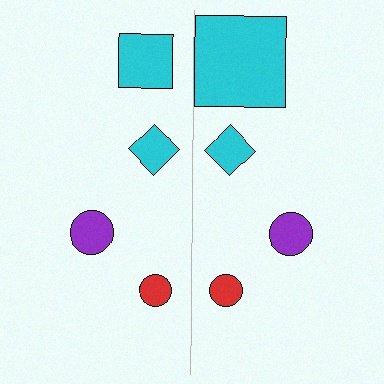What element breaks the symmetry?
The cyan square on the right side has a different size than its mirror counterpart.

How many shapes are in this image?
There are 8 shapes in this image.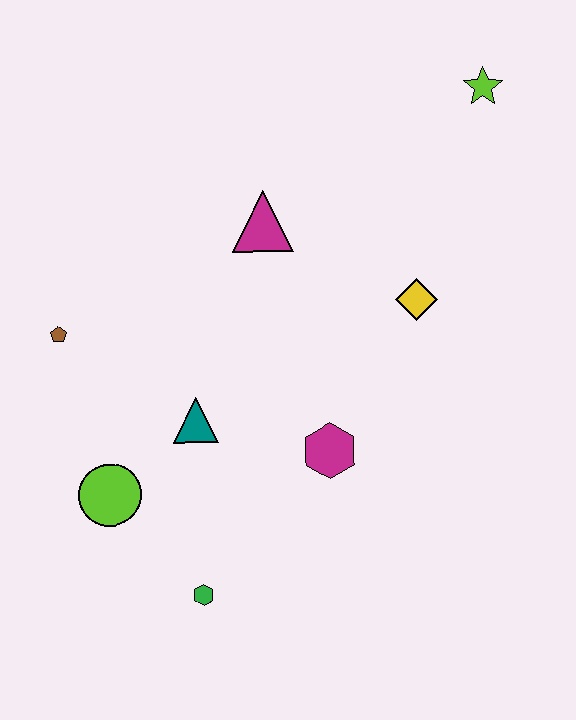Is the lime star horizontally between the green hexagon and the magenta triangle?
No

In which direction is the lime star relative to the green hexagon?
The lime star is above the green hexagon.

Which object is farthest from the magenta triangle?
The green hexagon is farthest from the magenta triangle.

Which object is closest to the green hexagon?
The lime circle is closest to the green hexagon.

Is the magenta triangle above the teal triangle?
Yes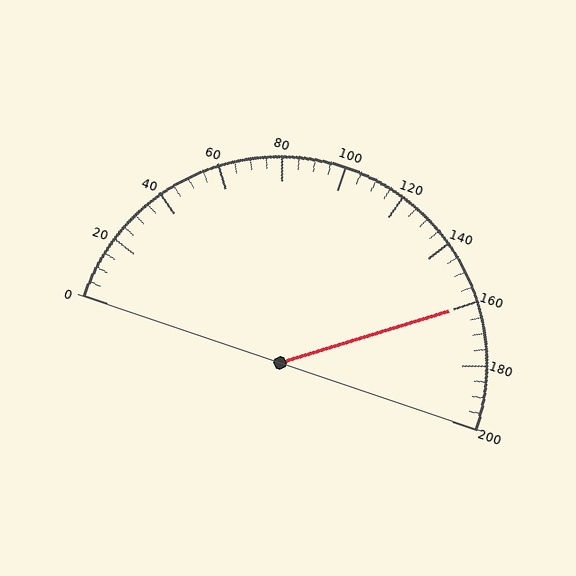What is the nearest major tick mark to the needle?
The nearest major tick mark is 160.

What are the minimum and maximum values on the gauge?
The gauge ranges from 0 to 200.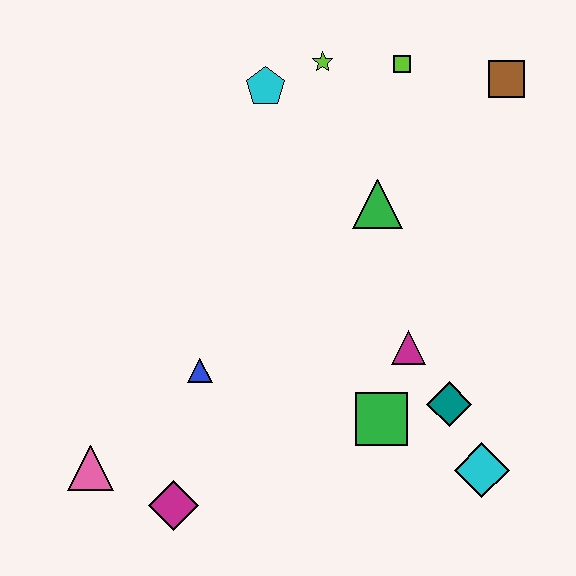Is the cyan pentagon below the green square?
No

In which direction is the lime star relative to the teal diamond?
The lime star is above the teal diamond.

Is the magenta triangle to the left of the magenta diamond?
No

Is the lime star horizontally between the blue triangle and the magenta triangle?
Yes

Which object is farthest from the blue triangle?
The brown square is farthest from the blue triangle.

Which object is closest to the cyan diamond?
The teal diamond is closest to the cyan diamond.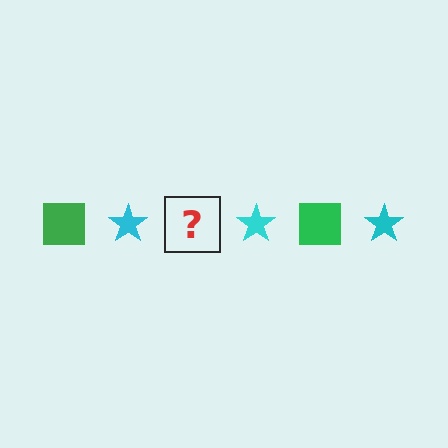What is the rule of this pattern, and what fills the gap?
The rule is that the pattern alternates between green square and cyan star. The gap should be filled with a green square.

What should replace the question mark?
The question mark should be replaced with a green square.